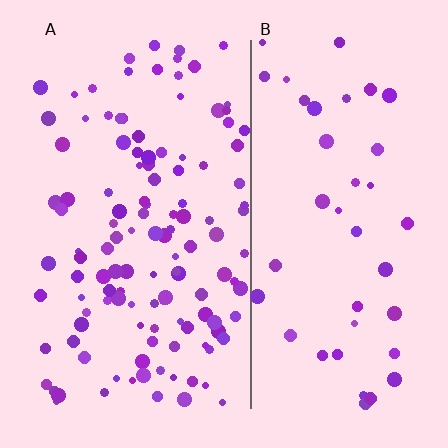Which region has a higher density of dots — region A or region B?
A (the left).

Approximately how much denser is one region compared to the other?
Approximately 2.9× — region A over region B.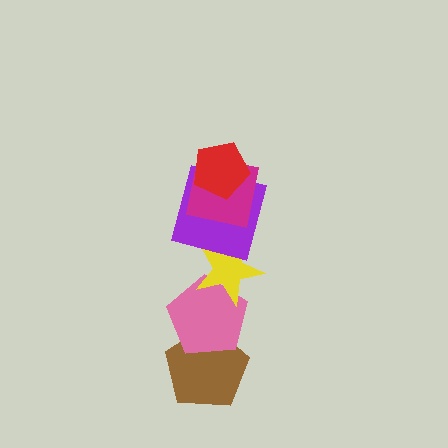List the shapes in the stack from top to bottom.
From top to bottom: the red pentagon, the magenta square, the purple square, the yellow star, the pink pentagon, the brown pentagon.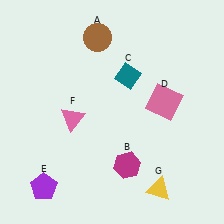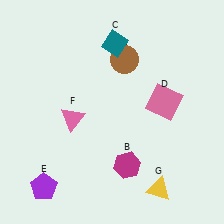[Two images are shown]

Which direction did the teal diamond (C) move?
The teal diamond (C) moved up.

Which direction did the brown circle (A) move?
The brown circle (A) moved right.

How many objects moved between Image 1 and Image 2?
2 objects moved between the two images.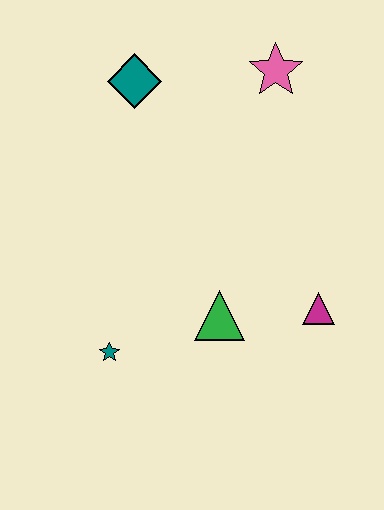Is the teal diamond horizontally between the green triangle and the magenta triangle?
No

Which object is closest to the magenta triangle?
The green triangle is closest to the magenta triangle.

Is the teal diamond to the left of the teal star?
No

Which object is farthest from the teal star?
The pink star is farthest from the teal star.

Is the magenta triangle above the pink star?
No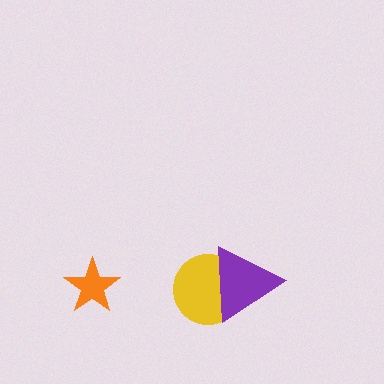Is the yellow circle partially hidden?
Yes, it is partially covered by another shape.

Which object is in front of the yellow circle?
The purple triangle is in front of the yellow circle.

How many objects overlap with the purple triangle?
1 object overlaps with the purple triangle.